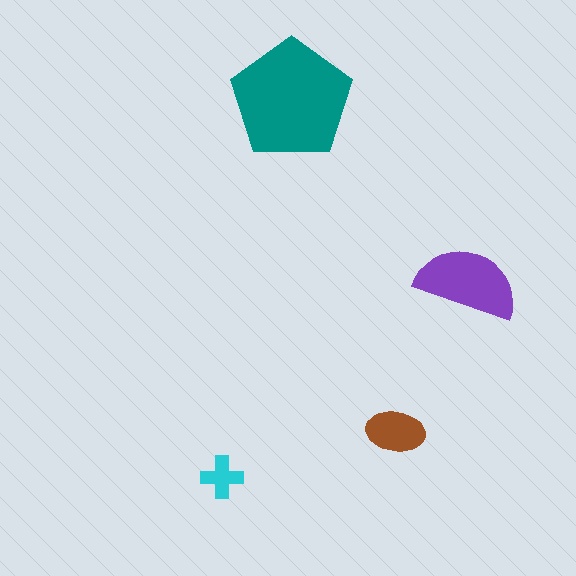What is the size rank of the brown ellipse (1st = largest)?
3rd.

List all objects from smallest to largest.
The cyan cross, the brown ellipse, the purple semicircle, the teal pentagon.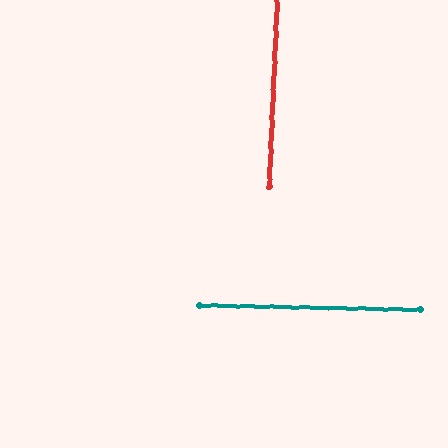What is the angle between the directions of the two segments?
Approximately 89 degrees.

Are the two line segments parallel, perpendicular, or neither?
Perpendicular — they meet at approximately 89°.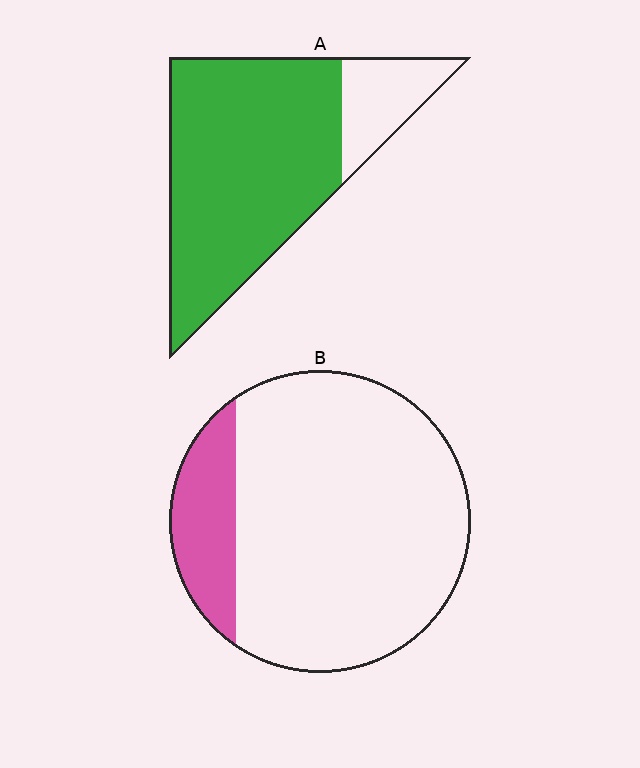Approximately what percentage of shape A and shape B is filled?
A is approximately 80% and B is approximately 15%.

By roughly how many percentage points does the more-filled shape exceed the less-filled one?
By roughly 65 percentage points (A over B).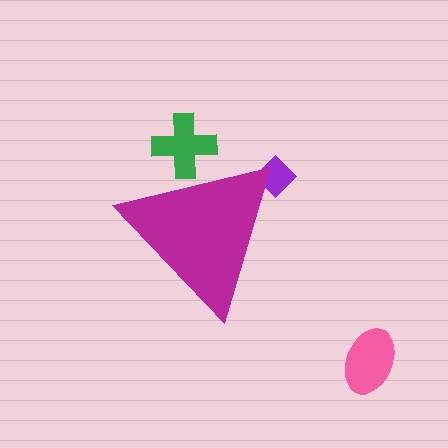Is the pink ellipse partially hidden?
No, the pink ellipse is fully visible.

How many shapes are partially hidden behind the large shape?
2 shapes are partially hidden.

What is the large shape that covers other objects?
A magenta triangle.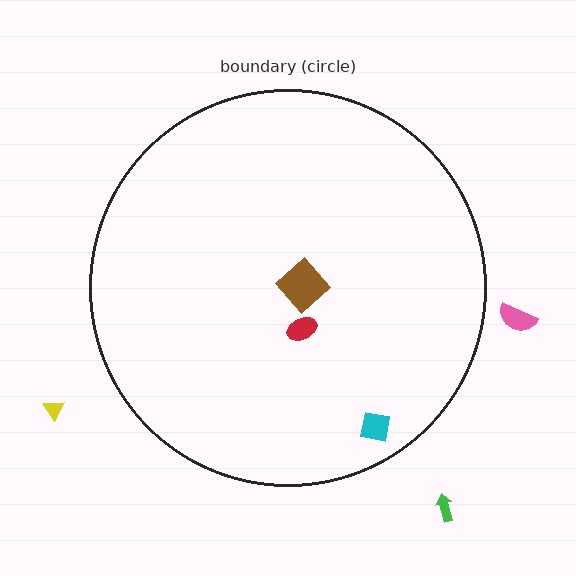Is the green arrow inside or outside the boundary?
Outside.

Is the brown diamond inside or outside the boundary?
Inside.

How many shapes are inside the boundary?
3 inside, 3 outside.